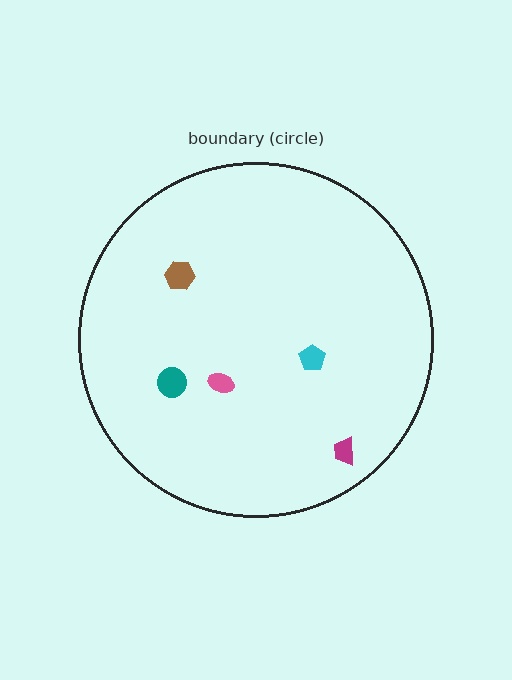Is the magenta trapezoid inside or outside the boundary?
Inside.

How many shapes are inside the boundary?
5 inside, 0 outside.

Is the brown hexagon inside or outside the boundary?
Inside.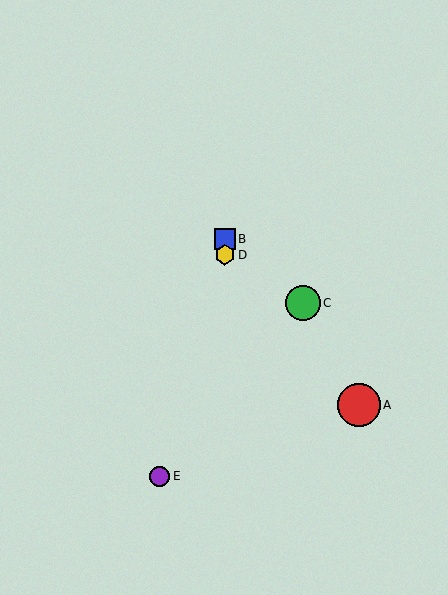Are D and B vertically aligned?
Yes, both are at x≈225.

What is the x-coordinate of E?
Object E is at x≈160.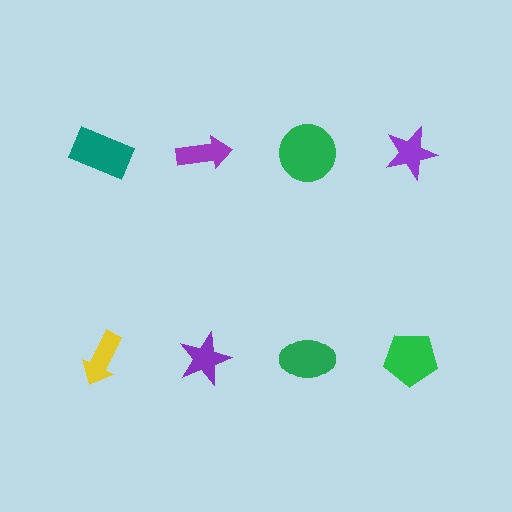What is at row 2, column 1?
A yellow arrow.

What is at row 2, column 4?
A green pentagon.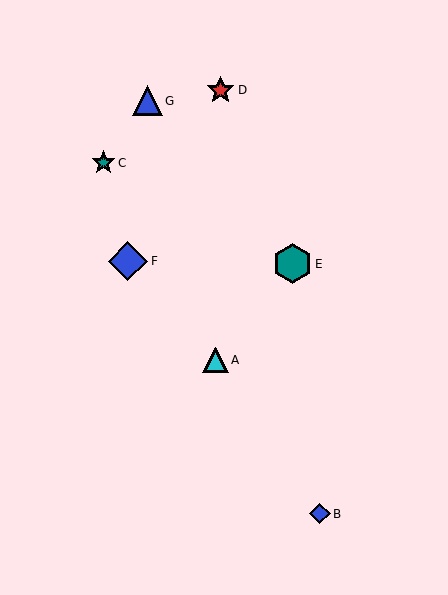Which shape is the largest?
The teal hexagon (labeled E) is the largest.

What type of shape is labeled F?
Shape F is a blue diamond.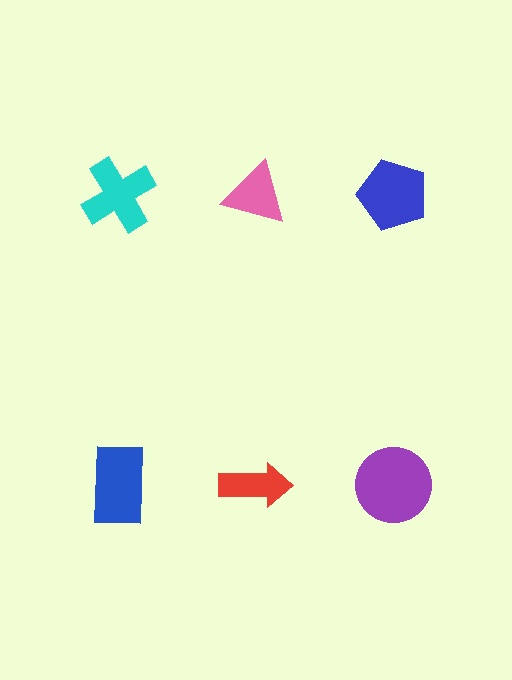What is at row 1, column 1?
A cyan cross.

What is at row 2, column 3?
A purple circle.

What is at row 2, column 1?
A blue rectangle.